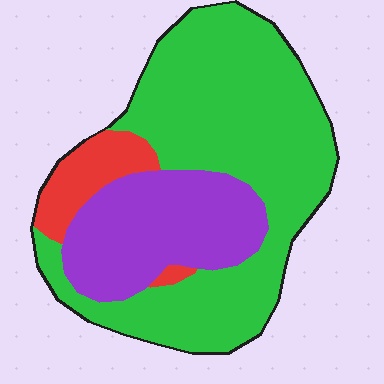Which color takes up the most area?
Green, at roughly 65%.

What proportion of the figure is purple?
Purple takes up about one quarter (1/4) of the figure.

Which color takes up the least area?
Red, at roughly 10%.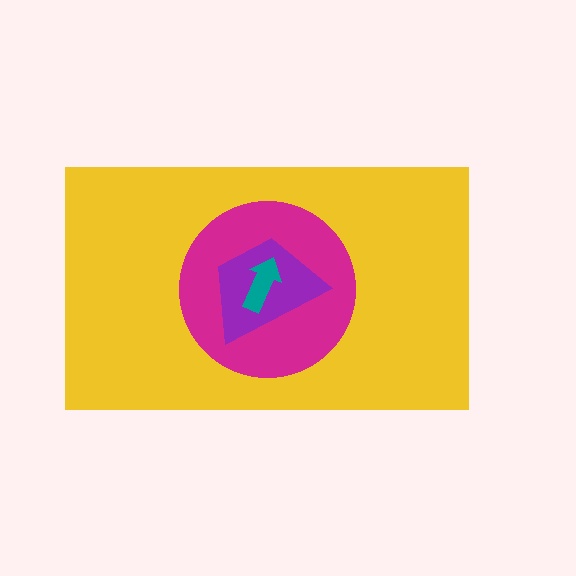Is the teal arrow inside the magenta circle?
Yes.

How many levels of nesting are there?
4.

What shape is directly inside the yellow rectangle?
The magenta circle.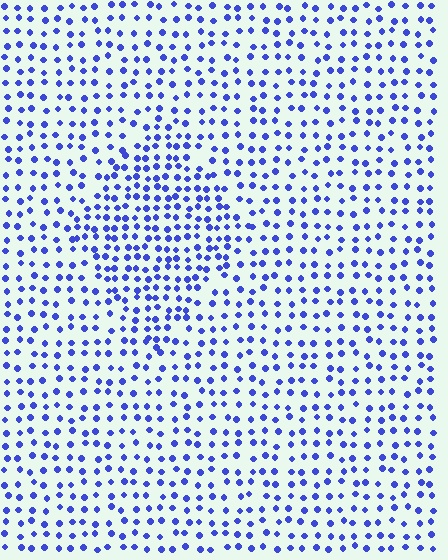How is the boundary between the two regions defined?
The boundary is defined by a change in element density (approximately 1.6x ratio). All elements are the same color, size, and shape.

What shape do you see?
I see a diamond.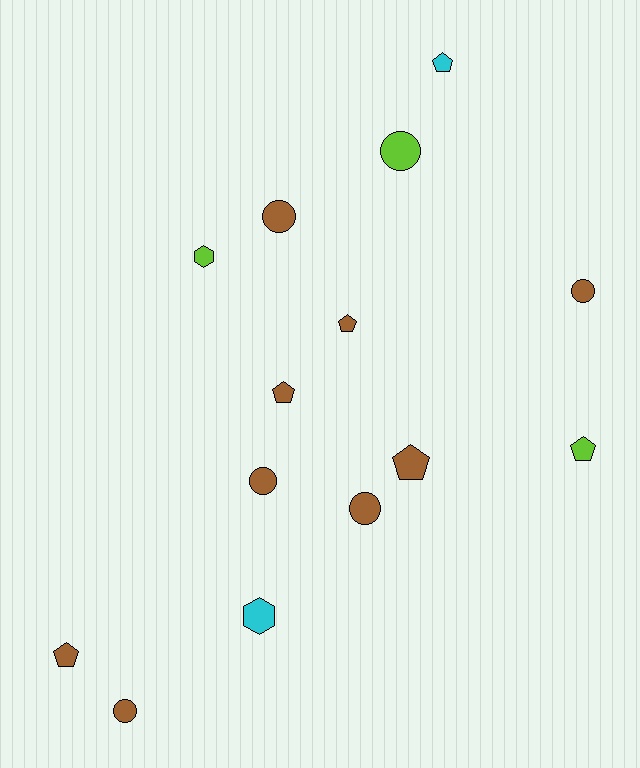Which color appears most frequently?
Brown, with 9 objects.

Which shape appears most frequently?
Pentagon, with 6 objects.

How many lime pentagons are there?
There is 1 lime pentagon.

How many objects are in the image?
There are 14 objects.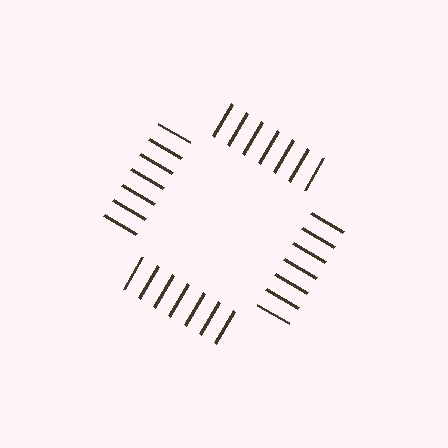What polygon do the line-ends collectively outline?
An illusory square — the line segments terminate on its edges but no continuous stroke is drawn.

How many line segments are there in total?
28 — 7 along each of the 4 edges.